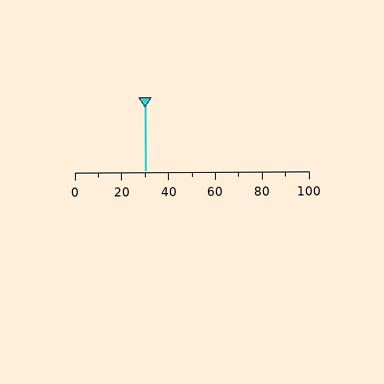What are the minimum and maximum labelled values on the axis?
The axis runs from 0 to 100.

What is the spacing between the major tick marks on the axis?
The major ticks are spaced 20 apart.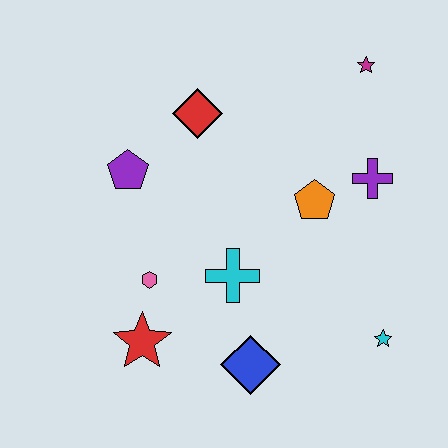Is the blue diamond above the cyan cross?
No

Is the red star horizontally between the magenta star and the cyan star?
No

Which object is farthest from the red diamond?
The cyan star is farthest from the red diamond.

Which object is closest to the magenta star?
The purple cross is closest to the magenta star.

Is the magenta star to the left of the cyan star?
Yes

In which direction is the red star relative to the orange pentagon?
The red star is to the left of the orange pentagon.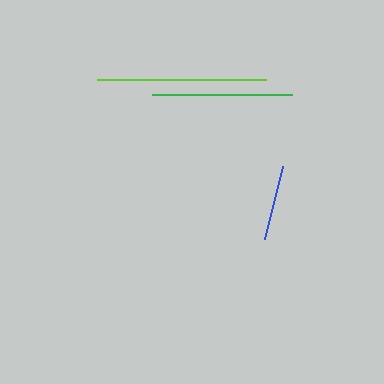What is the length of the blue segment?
The blue segment is approximately 75 pixels long.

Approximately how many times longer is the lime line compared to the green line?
The lime line is approximately 1.2 times the length of the green line.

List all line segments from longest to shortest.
From longest to shortest: lime, green, blue.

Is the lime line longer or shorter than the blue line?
The lime line is longer than the blue line.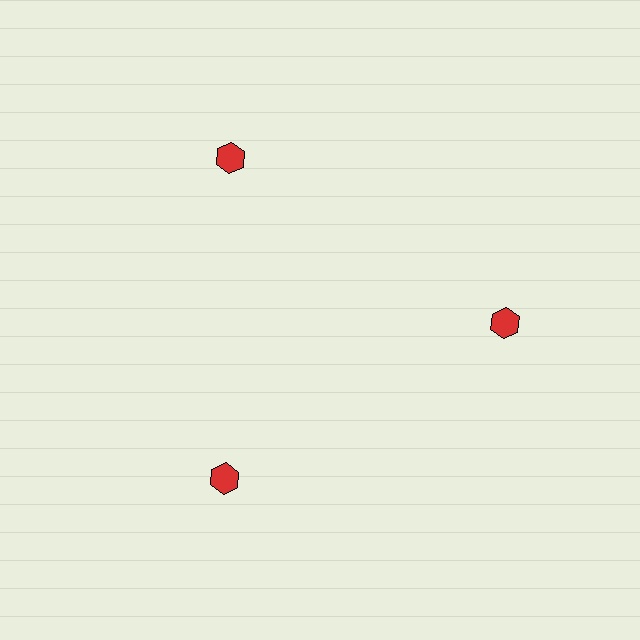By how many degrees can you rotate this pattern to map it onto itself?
The pattern maps onto itself every 120 degrees of rotation.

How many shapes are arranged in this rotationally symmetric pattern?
There are 3 shapes, arranged in 3 groups of 1.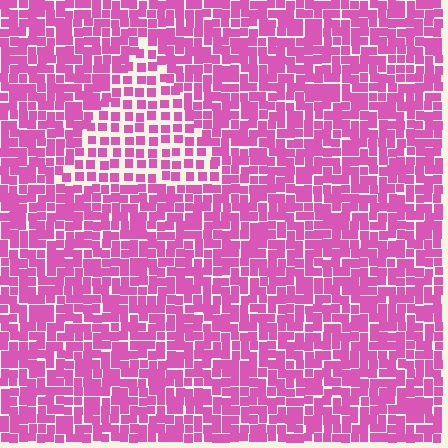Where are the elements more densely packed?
The elements are more densely packed outside the triangle boundary.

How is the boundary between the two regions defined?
The boundary is defined by a change in element density (approximately 1.8x ratio). All elements are the same color, size, and shape.